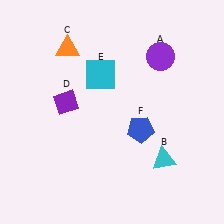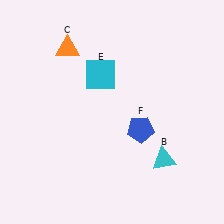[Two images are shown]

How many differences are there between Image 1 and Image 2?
There are 2 differences between the two images.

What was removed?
The purple circle (A), the purple diamond (D) were removed in Image 2.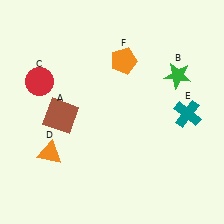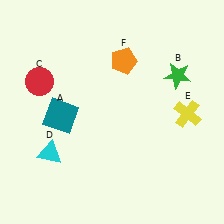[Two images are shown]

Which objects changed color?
A changed from brown to teal. D changed from orange to cyan. E changed from teal to yellow.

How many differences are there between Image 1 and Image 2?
There are 3 differences between the two images.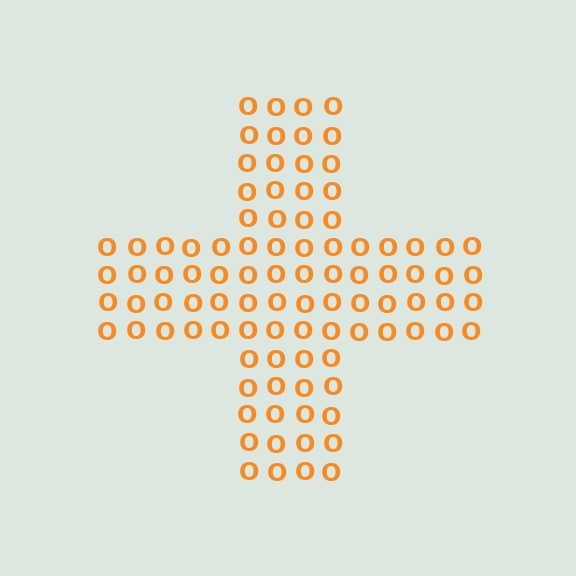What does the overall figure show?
The overall figure shows a cross.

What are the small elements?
The small elements are letter O's.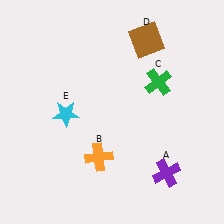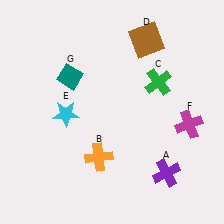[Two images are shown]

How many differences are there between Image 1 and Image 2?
There are 2 differences between the two images.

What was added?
A magenta cross (F), a teal diamond (G) were added in Image 2.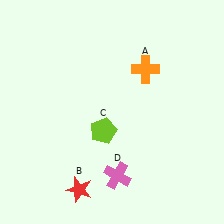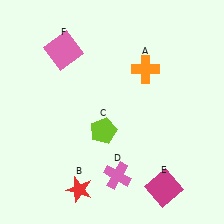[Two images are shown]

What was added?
A magenta square (E), a pink square (F) were added in Image 2.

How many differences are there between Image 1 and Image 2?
There are 2 differences between the two images.